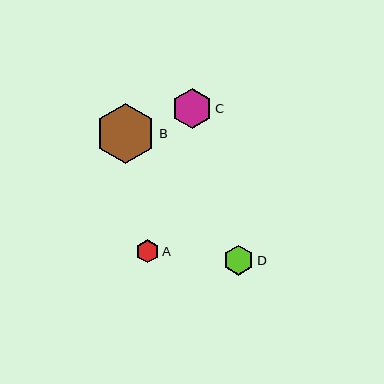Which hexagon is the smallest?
Hexagon A is the smallest with a size of approximately 23 pixels.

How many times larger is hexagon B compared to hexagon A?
Hexagon B is approximately 2.6 times the size of hexagon A.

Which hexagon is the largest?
Hexagon B is the largest with a size of approximately 60 pixels.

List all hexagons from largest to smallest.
From largest to smallest: B, C, D, A.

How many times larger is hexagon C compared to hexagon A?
Hexagon C is approximately 1.7 times the size of hexagon A.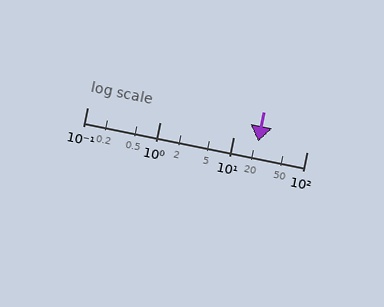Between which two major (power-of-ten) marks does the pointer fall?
The pointer is between 10 and 100.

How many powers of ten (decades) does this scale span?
The scale spans 3 decades, from 0.1 to 100.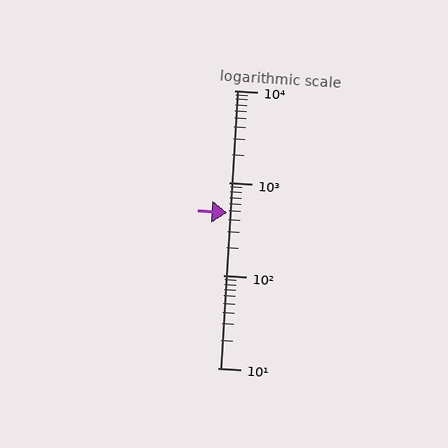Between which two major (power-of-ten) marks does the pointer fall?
The pointer is between 100 and 1000.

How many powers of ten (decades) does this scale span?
The scale spans 3 decades, from 10 to 10000.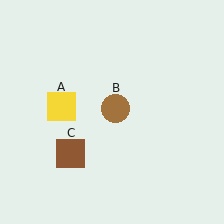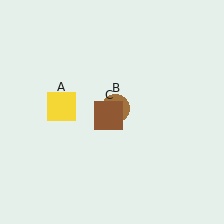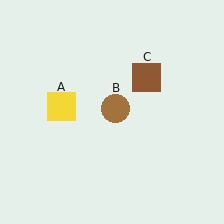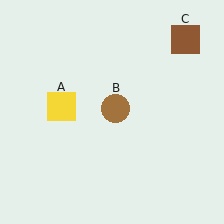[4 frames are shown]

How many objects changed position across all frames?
1 object changed position: brown square (object C).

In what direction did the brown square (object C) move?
The brown square (object C) moved up and to the right.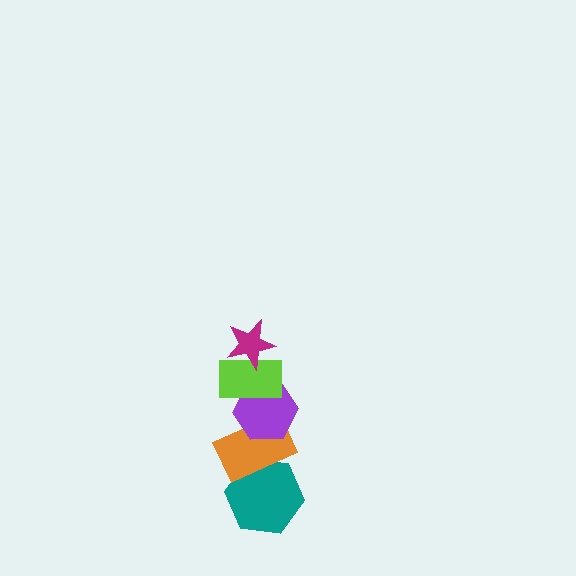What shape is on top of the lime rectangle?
The magenta star is on top of the lime rectangle.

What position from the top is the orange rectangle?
The orange rectangle is 4th from the top.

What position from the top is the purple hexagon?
The purple hexagon is 3rd from the top.